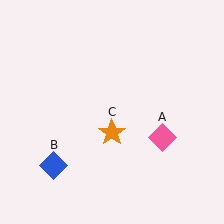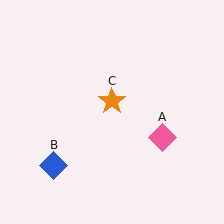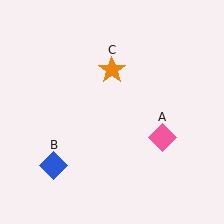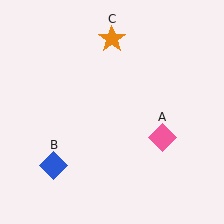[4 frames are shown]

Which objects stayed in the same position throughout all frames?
Pink diamond (object A) and blue diamond (object B) remained stationary.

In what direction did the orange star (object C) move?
The orange star (object C) moved up.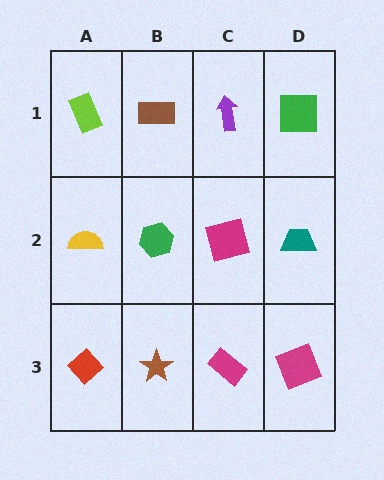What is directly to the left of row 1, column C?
A brown rectangle.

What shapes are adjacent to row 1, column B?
A green hexagon (row 2, column B), a lime rectangle (row 1, column A), a purple arrow (row 1, column C).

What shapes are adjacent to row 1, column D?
A teal trapezoid (row 2, column D), a purple arrow (row 1, column C).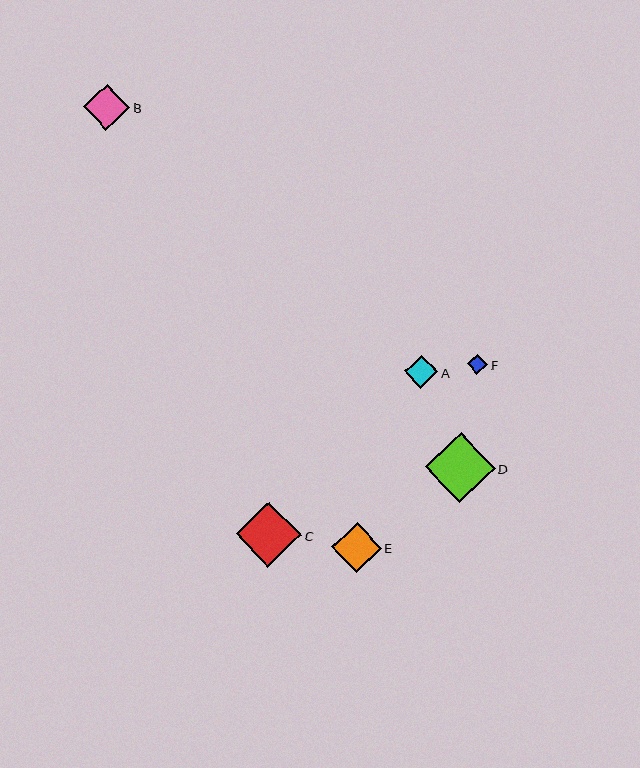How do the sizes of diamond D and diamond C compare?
Diamond D and diamond C are approximately the same size.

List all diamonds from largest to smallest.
From largest to smallest: D, C, E, B, A, F.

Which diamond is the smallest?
Diamond F is the smallest with a size of approximately 21 pixels.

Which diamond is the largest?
Diamond D is the largest with a size of approximately 70 pixels.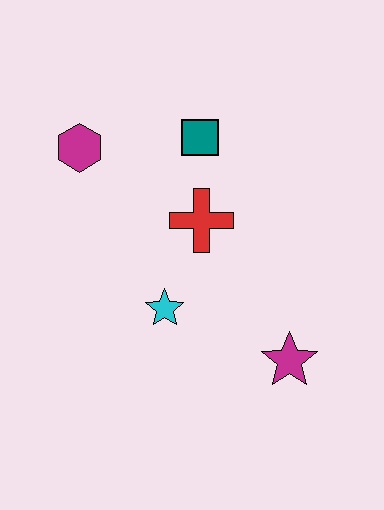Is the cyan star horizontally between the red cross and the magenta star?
No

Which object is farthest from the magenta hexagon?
The magenta star is farthest from the magenta hexagon.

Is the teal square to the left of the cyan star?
No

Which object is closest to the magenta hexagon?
The teal square is closest to the magenta hexagon.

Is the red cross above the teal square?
No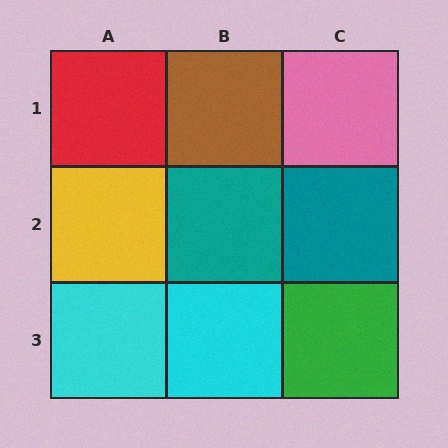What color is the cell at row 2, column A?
Yellow.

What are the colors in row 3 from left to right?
Cyan, cyan, green.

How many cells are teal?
2 cells are teal.